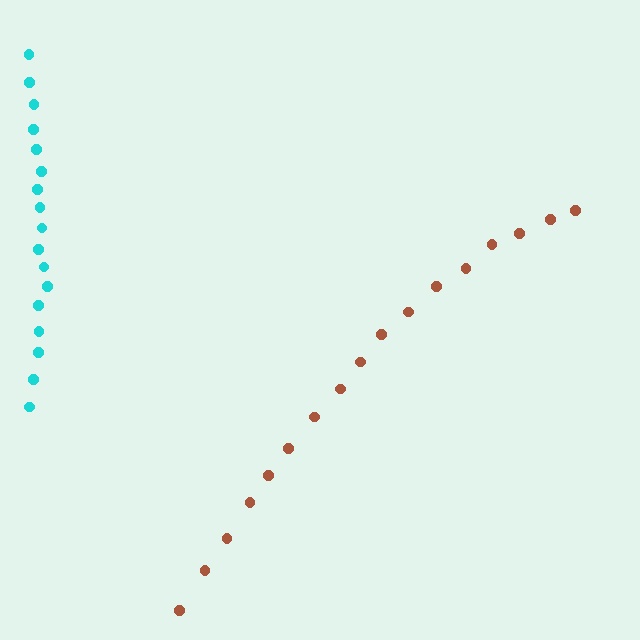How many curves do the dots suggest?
There are 2 distinct paths.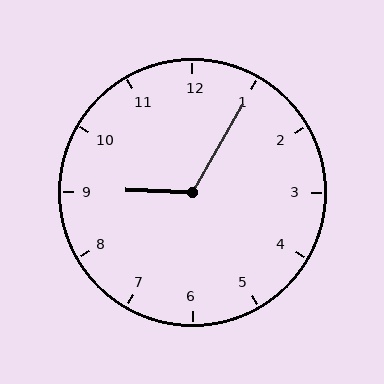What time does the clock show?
9:05.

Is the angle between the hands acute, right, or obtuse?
It is obtuse.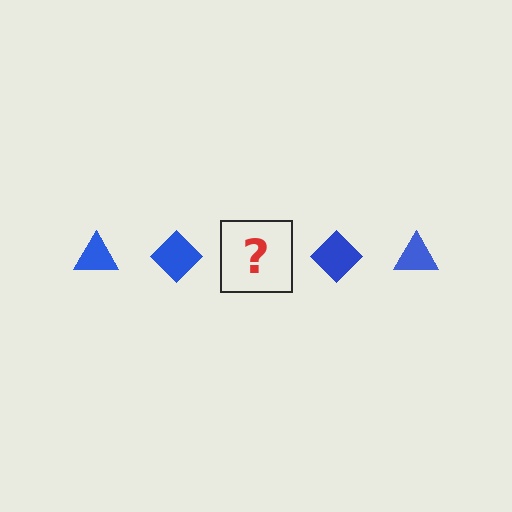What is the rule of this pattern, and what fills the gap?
The rule is that the pattern cycles through triangle, diamond shapes in blue. The gap should be filled with a blue triangle.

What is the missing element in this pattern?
The missing element is a blue triangle.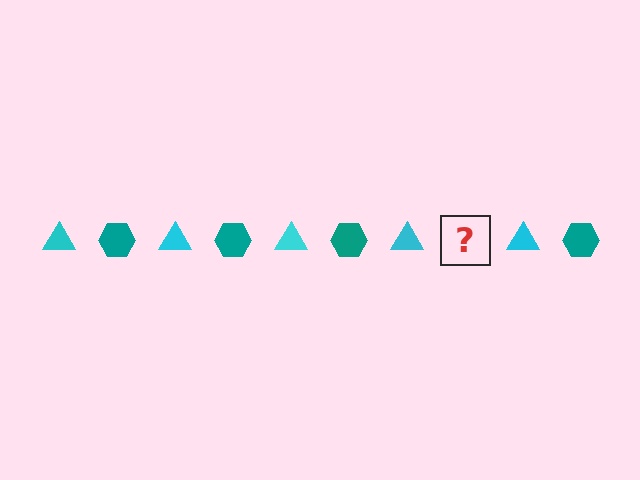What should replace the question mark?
The question mark should be replaced with a teal hexagon.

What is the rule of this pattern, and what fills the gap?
The rule is that the pattern alternates between cyan triangle and teal hexagon. The gap should be filled with a teal hexagon.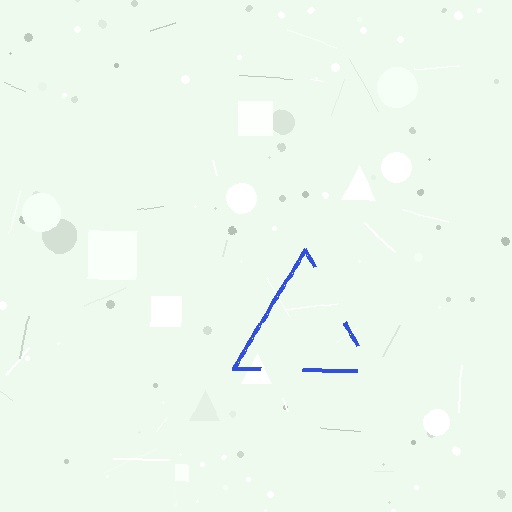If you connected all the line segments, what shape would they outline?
They would outline a triangle.